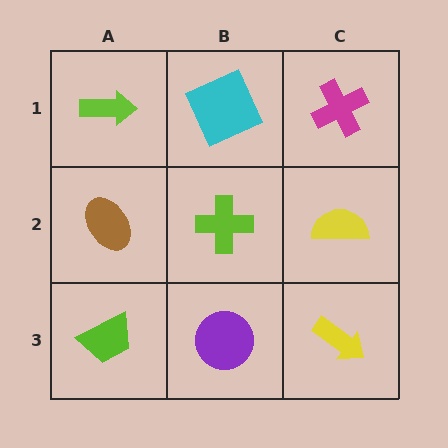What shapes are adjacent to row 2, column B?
A cyan square (row 1, column B), a purple circle (row 3, column B), a brown ellipse (row 2, column A), a yellow semicircle (row 2, column C).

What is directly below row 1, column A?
A brown ellipse.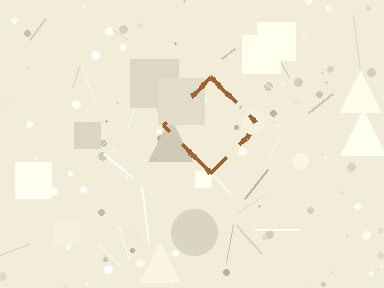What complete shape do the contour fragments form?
The contour fragments form a diamond.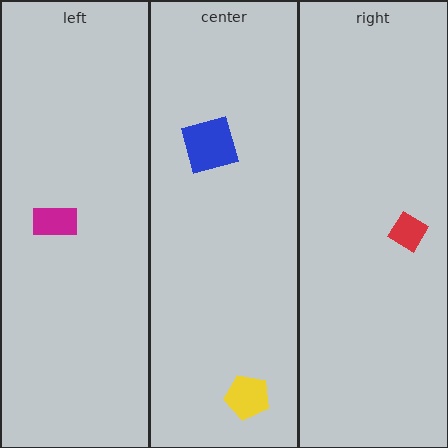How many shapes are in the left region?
1.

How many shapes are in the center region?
2.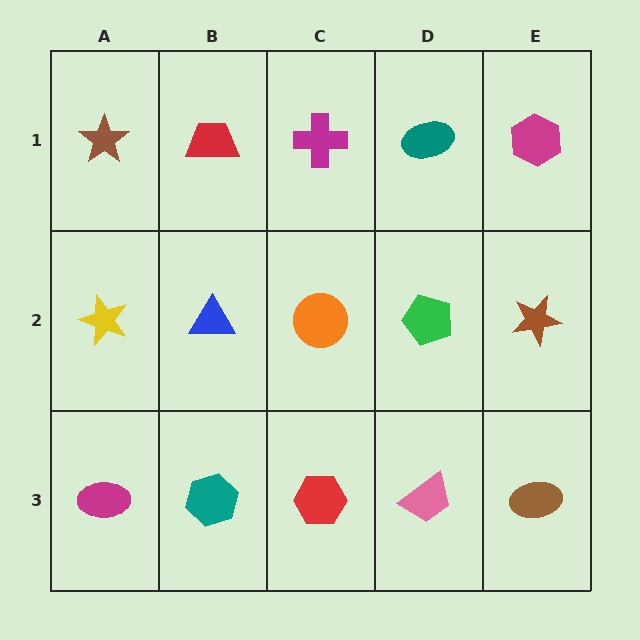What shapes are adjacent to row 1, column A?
A yellow star (row 2, column A), a red trapezoid (row 1, column B).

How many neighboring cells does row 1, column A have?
2.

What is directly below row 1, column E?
A brown star.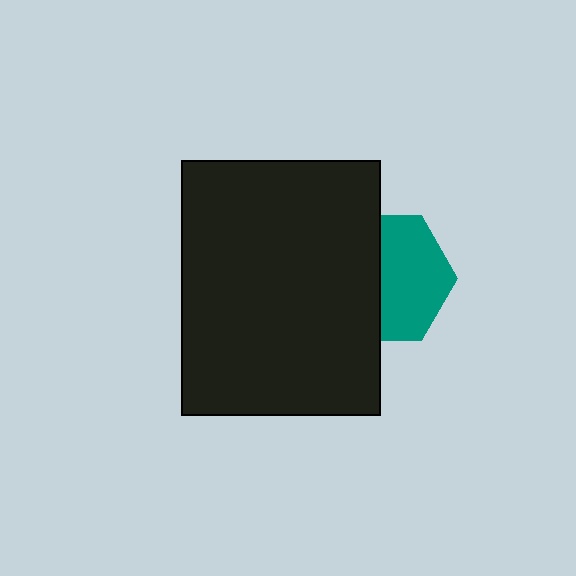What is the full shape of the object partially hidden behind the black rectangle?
The partially hidden object is a teal hexagon.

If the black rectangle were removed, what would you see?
You would see the complete teal hexagon.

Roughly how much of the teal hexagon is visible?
About half of it is visible (roughly 53%).